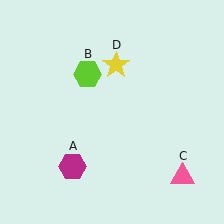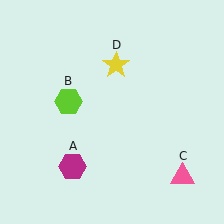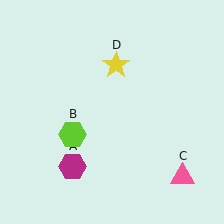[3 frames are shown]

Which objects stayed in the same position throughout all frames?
Magenta hexagon (object A) and pink triangle (object C) and yellow star (object D) remained stationary.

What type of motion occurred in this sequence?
The lime hexagon (object B) rotated counterclockwise around the center of the scene.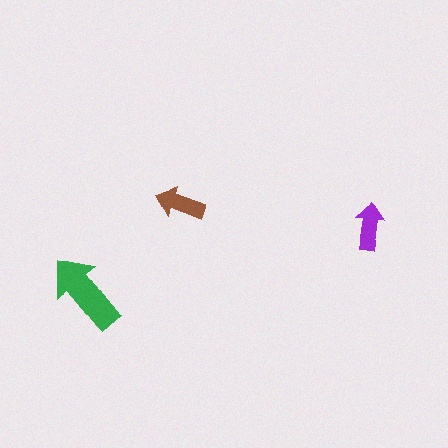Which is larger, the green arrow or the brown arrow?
The green one.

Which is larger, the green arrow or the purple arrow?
The green one.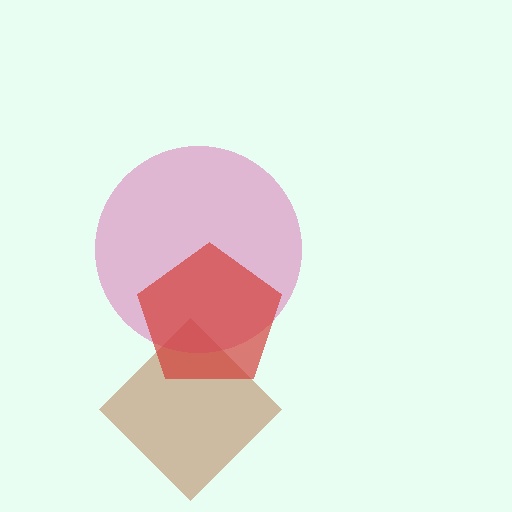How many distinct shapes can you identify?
There are 3 distinct shapes: a brown diamond, a pink circle, a red pentagon.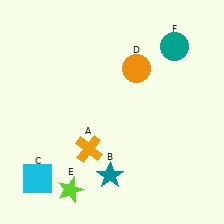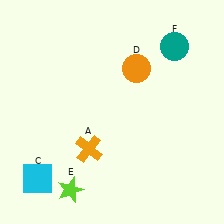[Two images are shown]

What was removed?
The teal star (B) was removed in Image 2.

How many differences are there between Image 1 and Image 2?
There is 1 difference between the two images.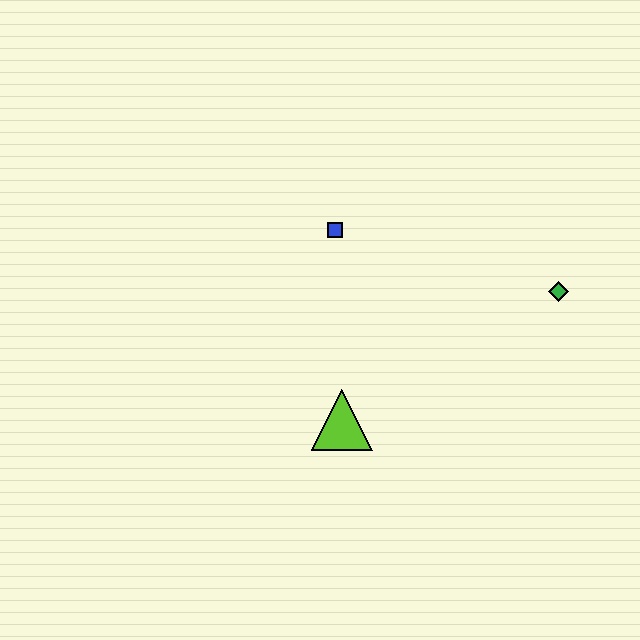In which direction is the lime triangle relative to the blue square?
The lime triangle is below the blue square.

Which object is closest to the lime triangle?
The blue square is closest to the lime triangle.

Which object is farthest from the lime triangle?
The green diamond is farthest from the lime triangle.